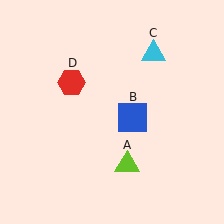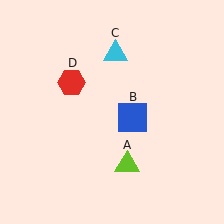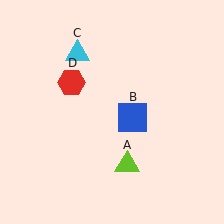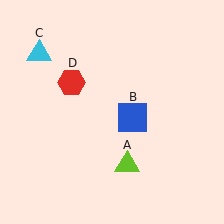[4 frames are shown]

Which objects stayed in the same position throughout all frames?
Lime triangle (object A) and blue square (object B) and red hexagon (object D) remained stationary.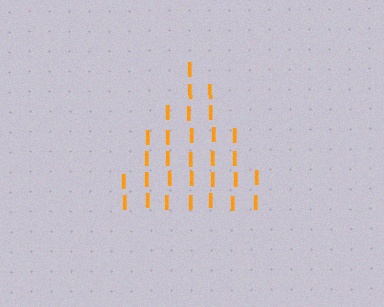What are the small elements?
The small elements are letter I's.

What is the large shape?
The large shape is a triangle.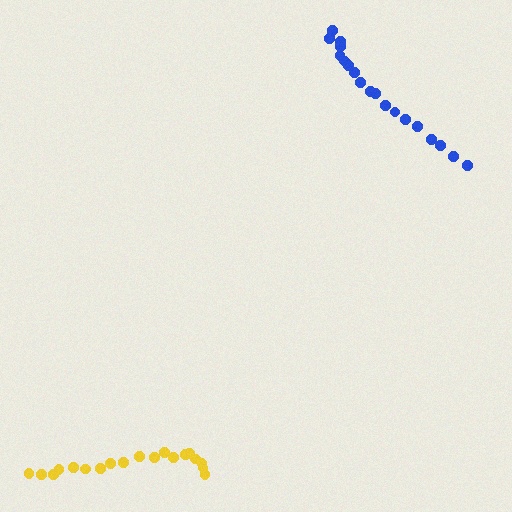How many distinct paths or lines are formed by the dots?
There are 2 distinct paths.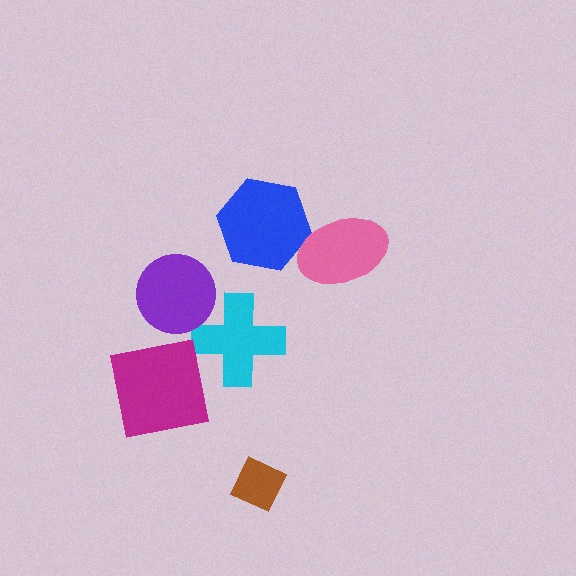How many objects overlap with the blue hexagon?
1 object overlaps with the blue hexagon.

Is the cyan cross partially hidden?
Yes, it is partially covered by another shape.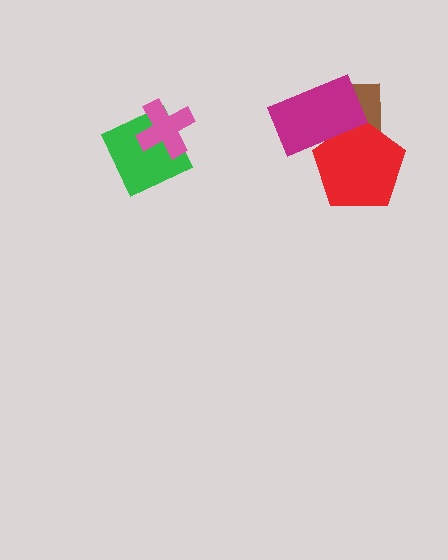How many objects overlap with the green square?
1 object overlaps with the green square.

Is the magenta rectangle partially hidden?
No, no other shape covers it.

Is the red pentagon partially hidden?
Yes, it is partially covered by another shape.